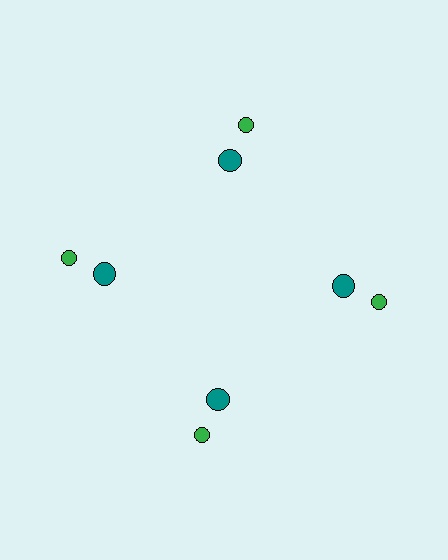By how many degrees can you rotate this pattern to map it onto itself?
The pattern maps onto itself every 90 degrees of rotation.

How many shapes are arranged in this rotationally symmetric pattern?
There are 8 shapes, arranged in 4 groups of 2.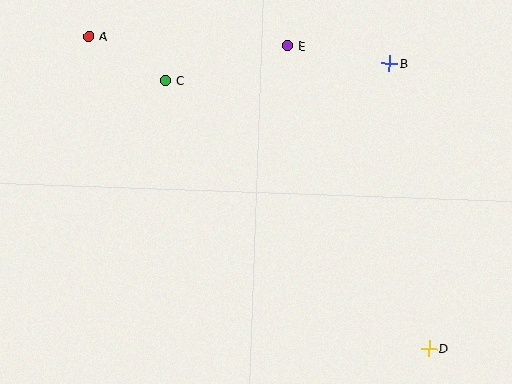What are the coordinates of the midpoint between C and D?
The midpoint between C and D is at (297, 214).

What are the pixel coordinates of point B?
Point B is at (389, 64).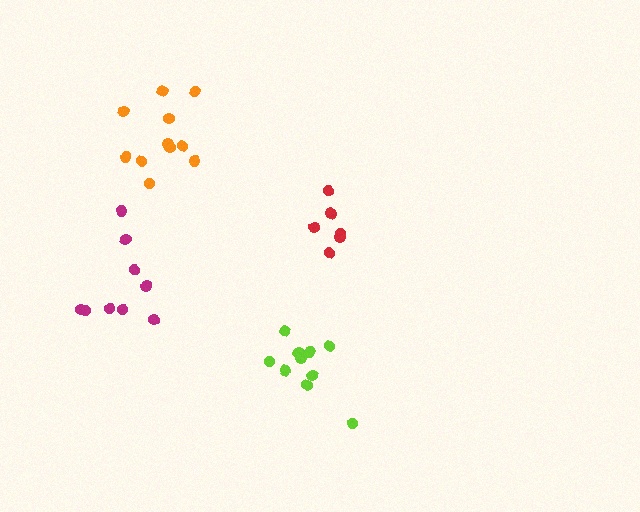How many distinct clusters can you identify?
There are 4 distinct clusters.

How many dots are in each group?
Group 1: 9 dots, Group 2: 10 dots, Group 3: 6 dots, Group 4: 11 dots (36 total).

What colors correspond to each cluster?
The clusters are colored: magenta, lime, red, orange.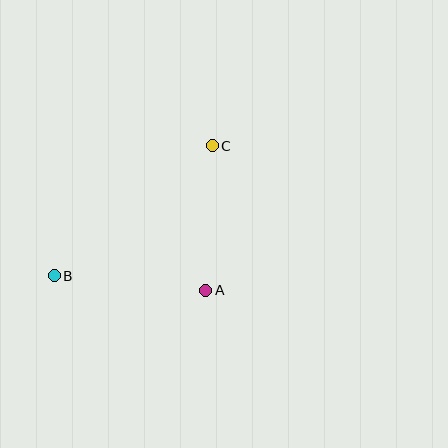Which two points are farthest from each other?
Points B and C are farthest from each other.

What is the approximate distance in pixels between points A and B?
The distance between A and B is approximately 152 pixels.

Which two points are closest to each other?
Points A and C are closest to each other.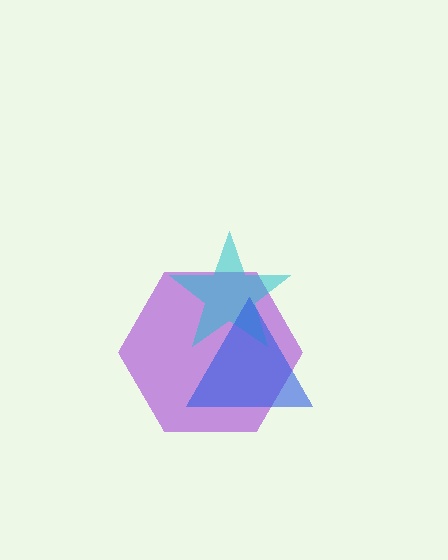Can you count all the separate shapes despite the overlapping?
Yes, there are 3 separate shapes.